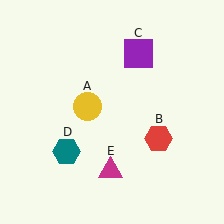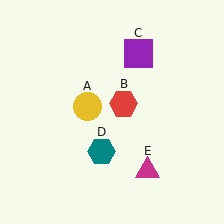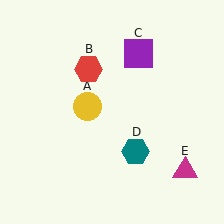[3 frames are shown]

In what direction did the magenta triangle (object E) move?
The magenta triangle (object E) moved right.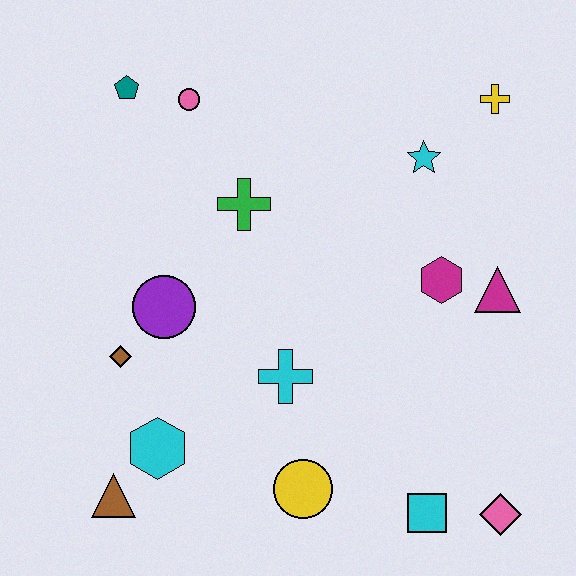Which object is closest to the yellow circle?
The cyan cross is closest to the yellow circle.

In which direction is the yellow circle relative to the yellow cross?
The yellow circle is below the yellow cross.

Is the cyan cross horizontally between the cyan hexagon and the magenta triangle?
Yes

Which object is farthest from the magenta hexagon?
The brown triangle is farthest from the magenta hexagon.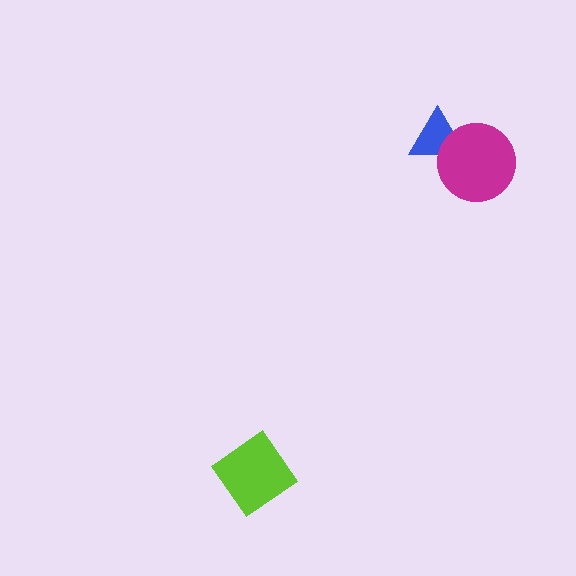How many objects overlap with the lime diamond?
0 objects overlap with the lime diamond.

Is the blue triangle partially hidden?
Yes, it is partially covered by another shape.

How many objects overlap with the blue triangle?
1 object overlaps with the blue triangle.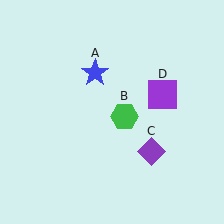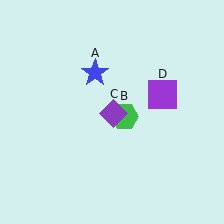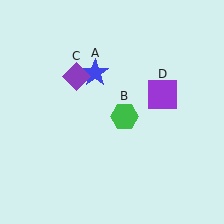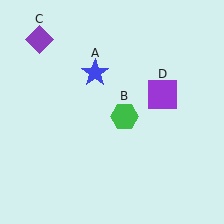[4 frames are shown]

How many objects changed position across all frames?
1 object changed position: purple diamond (object C).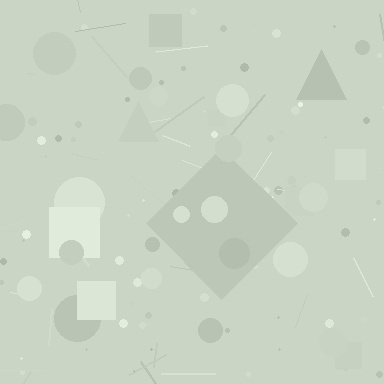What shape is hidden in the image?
A diamond is hidden in the image.